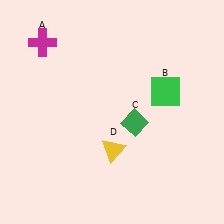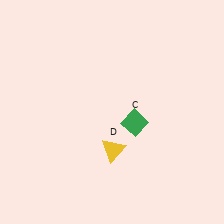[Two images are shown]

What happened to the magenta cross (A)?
The magenta cross (A) was removed in Image 2. It was in the top-left area of Image 1.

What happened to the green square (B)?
The green square (B) was removed in Image 2. It was in the top-right area of Image 1.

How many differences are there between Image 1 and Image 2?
There are 2 differences between the two images.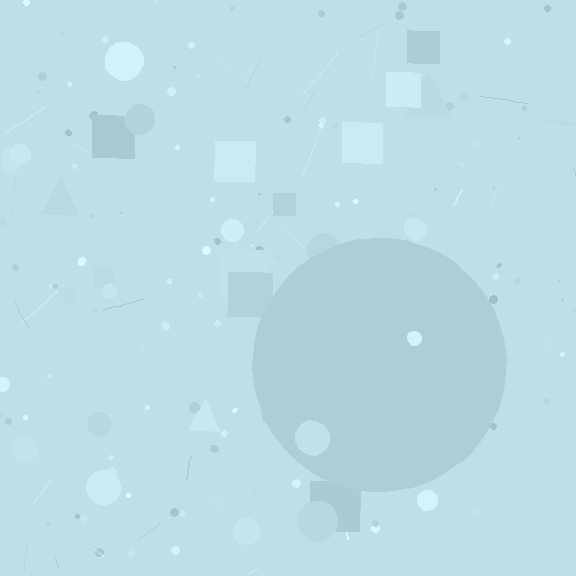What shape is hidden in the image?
A circle is hidden in the image.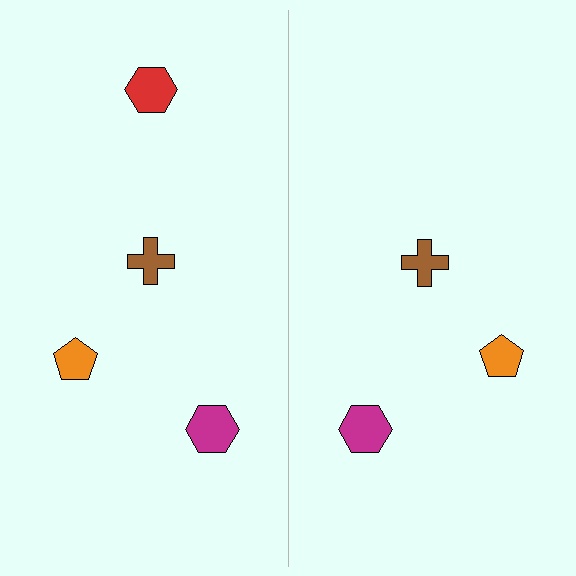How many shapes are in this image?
There are 7 shapes in this image.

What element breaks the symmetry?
A red hexagon is missing from the right side.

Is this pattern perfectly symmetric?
No, the pattern is not perfectly symmetric. A red hexagon is missing from the right side.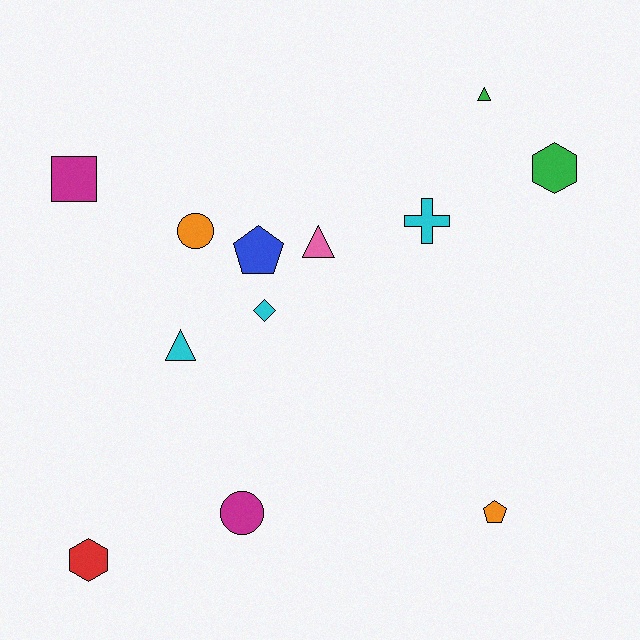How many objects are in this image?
There are 12 objects.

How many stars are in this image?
There are no stars.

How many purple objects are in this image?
There are no purple objects.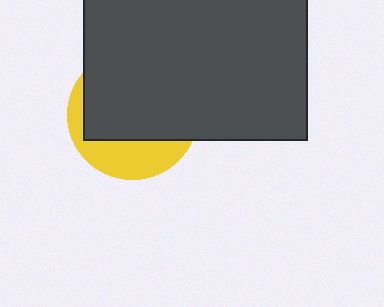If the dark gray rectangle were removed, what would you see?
You would see the complete yellow circle.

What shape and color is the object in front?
The object in front is a dark gray rectangle.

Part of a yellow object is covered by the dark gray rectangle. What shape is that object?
It is a circle.